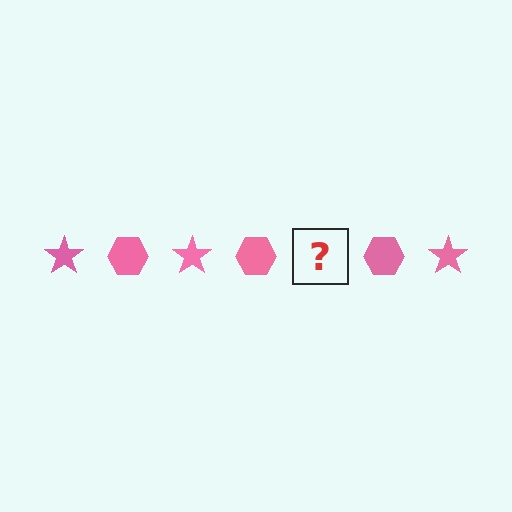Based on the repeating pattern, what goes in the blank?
The blank should be a pink star.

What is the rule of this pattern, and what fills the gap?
The rule is that the pattern cycles through star, hexagon shapes in pink. The gap should be filled with a pink star.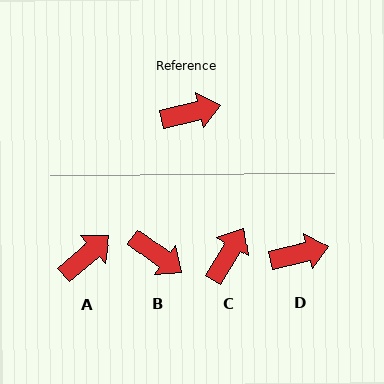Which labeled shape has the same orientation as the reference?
D.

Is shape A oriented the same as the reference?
No, it is off by about 28 degrees.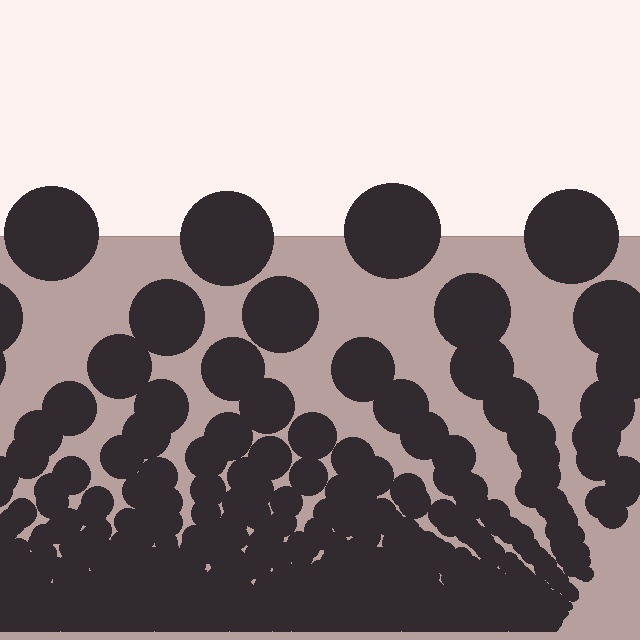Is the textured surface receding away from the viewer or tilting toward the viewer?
The surface appears to tilt toward the viewer. Texture elements get larger and sparser toward the top.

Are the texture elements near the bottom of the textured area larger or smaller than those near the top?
Smaller. The gradient is inverted — elements near the bottom are smaller and denser.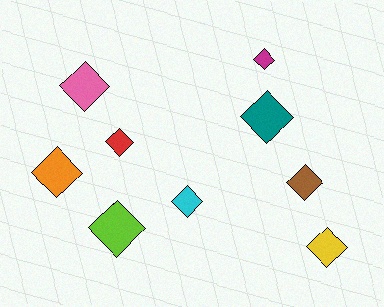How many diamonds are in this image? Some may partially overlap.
There are 9 diamonds.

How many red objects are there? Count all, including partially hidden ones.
There is 1 red object.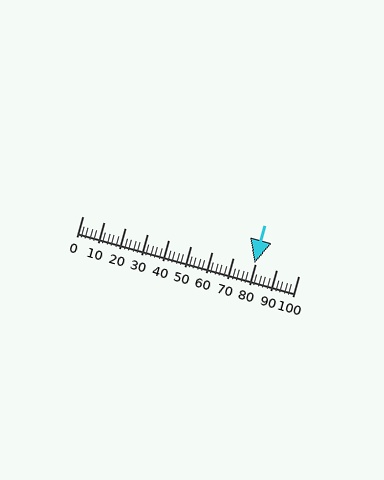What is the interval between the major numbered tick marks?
The major tick marks are spaced 10 units apart.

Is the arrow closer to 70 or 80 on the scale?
The arrow is closer to 80.